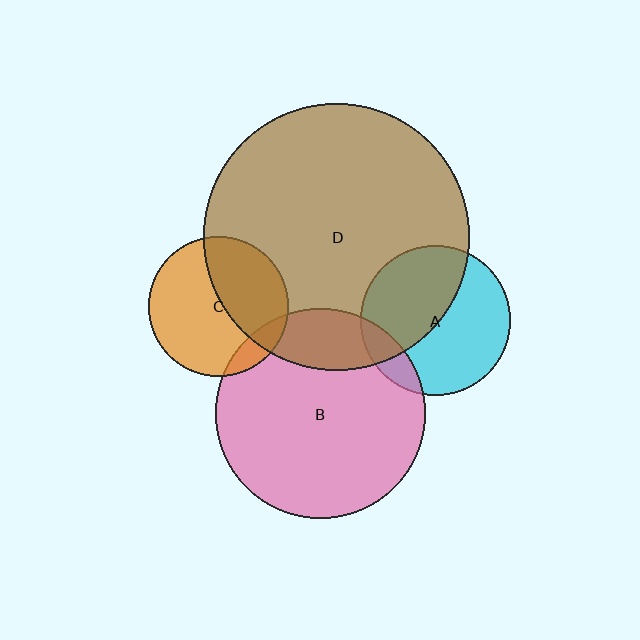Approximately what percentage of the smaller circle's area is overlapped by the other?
Approximately 10%.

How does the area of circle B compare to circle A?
Approximately 2.0 times.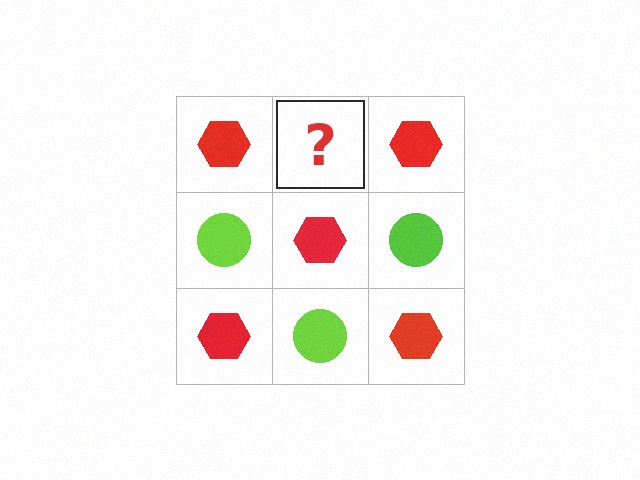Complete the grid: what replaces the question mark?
The question mark should be replaced with a lime circle.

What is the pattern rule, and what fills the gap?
The rule is that it alternates red hexagon and lime circle in a checkerboard pattern. The gap should be filled with a lime circle.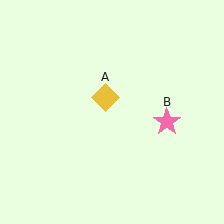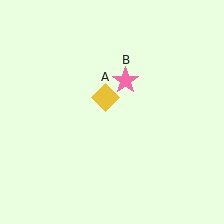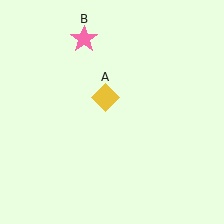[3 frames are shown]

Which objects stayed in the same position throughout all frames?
Yellow diamond (object A) remained stationary.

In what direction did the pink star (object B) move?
The pink star (object B) moved up and to the left.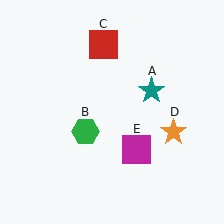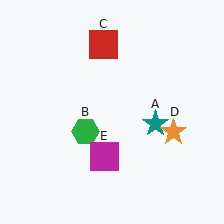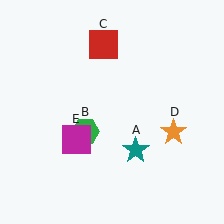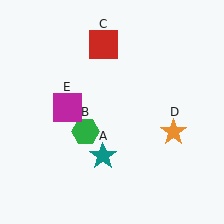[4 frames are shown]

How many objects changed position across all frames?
2 objects changed position: teal star (object A), magenta square (object E).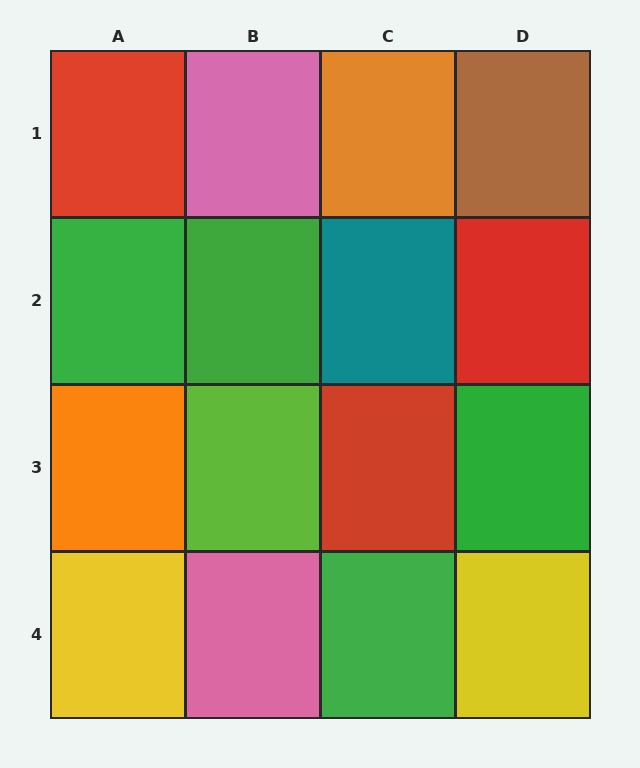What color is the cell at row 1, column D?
Brown.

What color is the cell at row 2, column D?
Red.